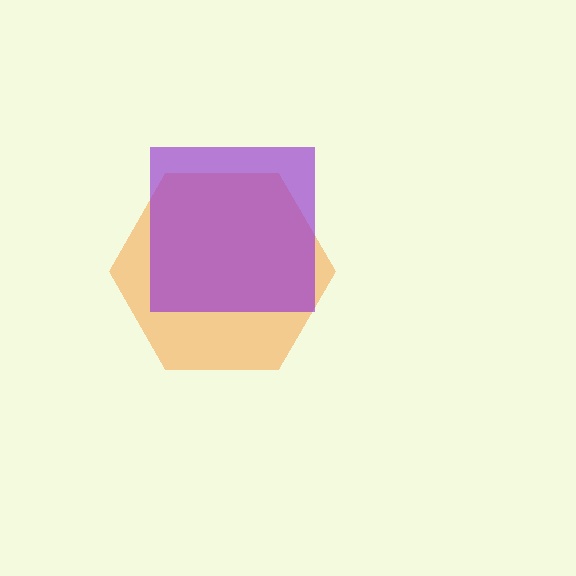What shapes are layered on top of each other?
The layered shapes are: an orange hexagon, a purple square.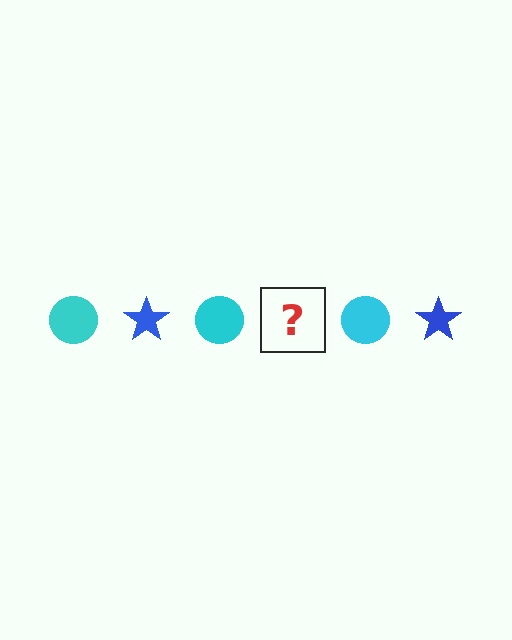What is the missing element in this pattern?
The missing element is a blue star.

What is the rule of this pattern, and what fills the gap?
The rule is that the pattern alternates between cyan circle and blue star. The gap should be filled with a blue star.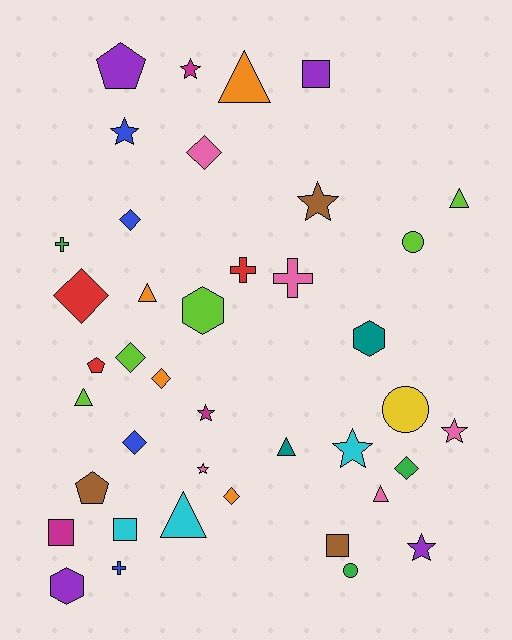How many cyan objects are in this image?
There are 3 cyan objects.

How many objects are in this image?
There are 40 objects.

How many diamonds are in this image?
There are 8 diamonds.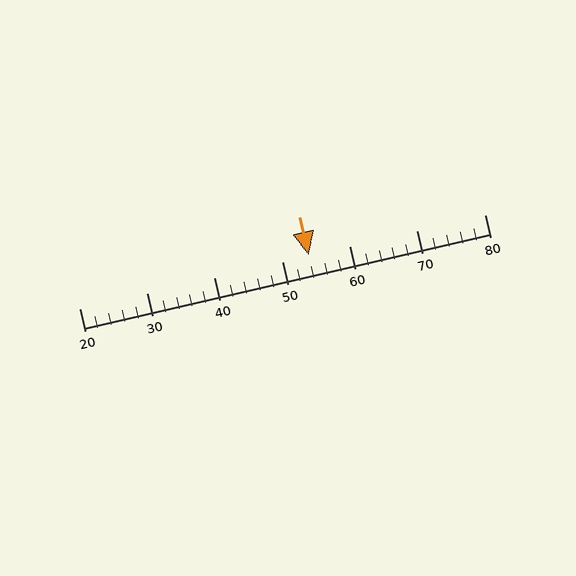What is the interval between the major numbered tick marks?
The major tick marks are spaced 10 units apart.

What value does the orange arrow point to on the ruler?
The orange arrow points to approximately 54.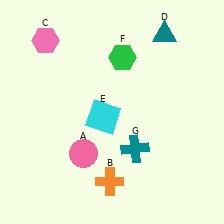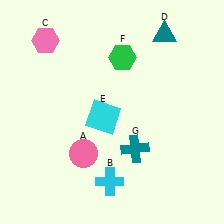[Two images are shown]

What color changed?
The cross (B) changed from orange in Image 1 to cyan in Image 2.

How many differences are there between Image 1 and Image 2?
There is 1 difference between the two images.